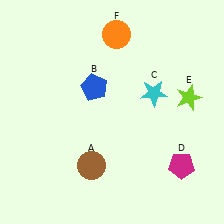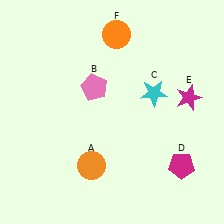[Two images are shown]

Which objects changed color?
A changed from brown to orange. B changed from blue to pink. E changed from lime to magenta.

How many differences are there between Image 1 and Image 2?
There are 3 differences between the two images.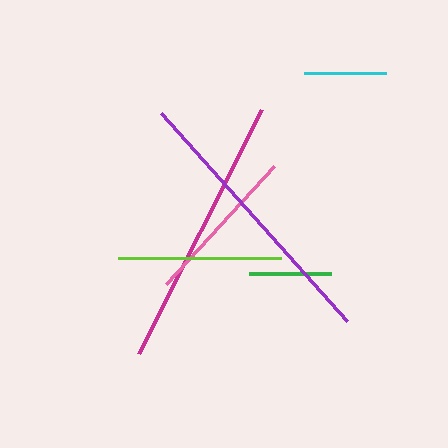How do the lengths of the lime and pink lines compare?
The lime and pink lines are approximately the same length.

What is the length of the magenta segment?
The magenta segment is approximately 273 pixels long.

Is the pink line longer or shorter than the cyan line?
The pink line is longer than the cyan line.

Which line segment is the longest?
The purple line is the longest at approximately 279 pixels.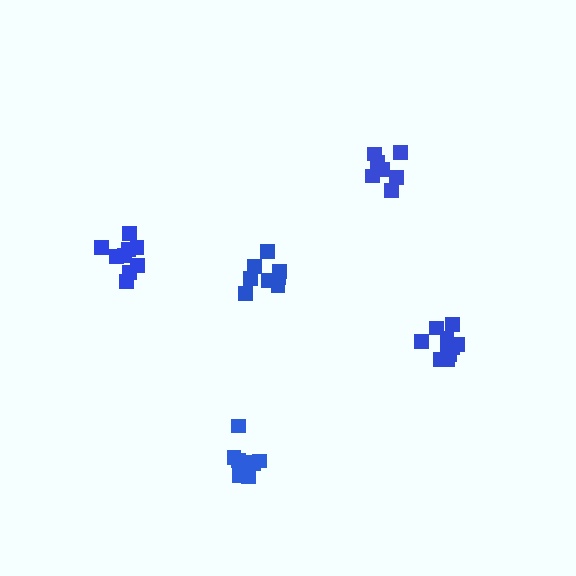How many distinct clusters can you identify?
There are 5 distinct clusters.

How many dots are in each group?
Group 1: 8 dots, Group 2: 8 dots, Group 3: 8 dots, Group 4: 11 dots, Group 5: 9 dots (44 total).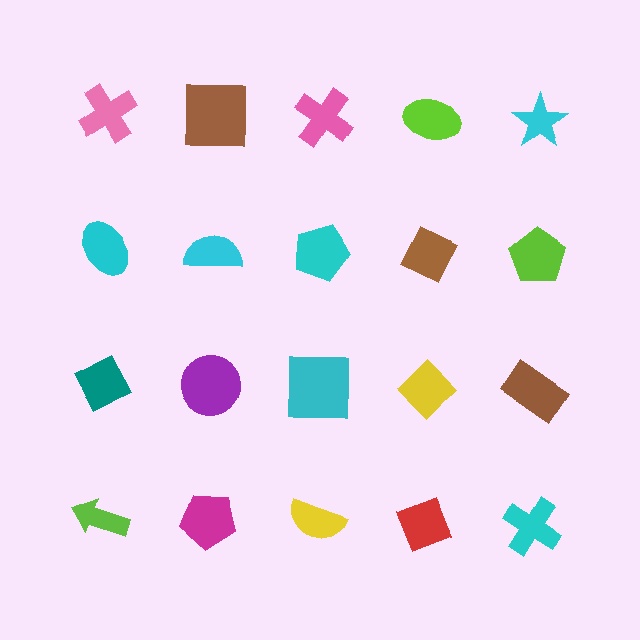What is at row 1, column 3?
A pink cross.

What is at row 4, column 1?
A lime arrow.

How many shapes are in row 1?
5 shapes.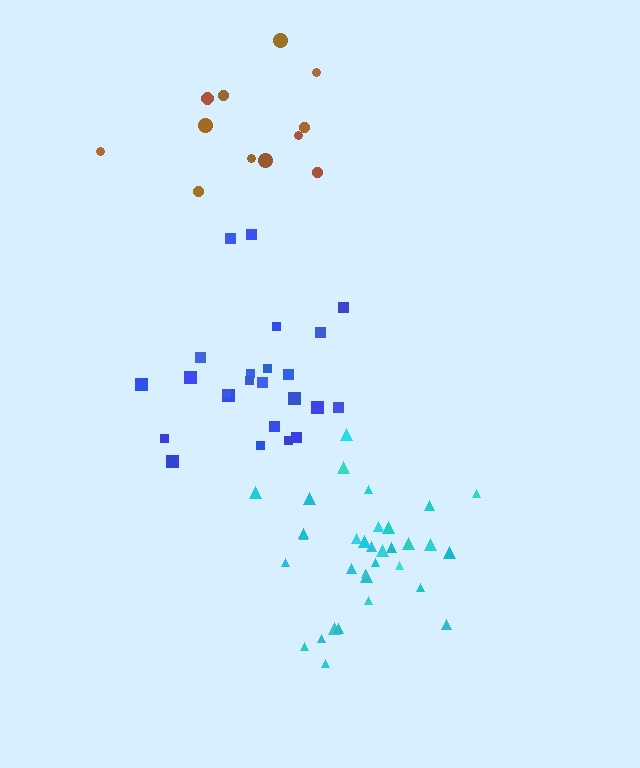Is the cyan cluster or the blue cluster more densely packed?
Cyan.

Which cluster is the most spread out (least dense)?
Brown.